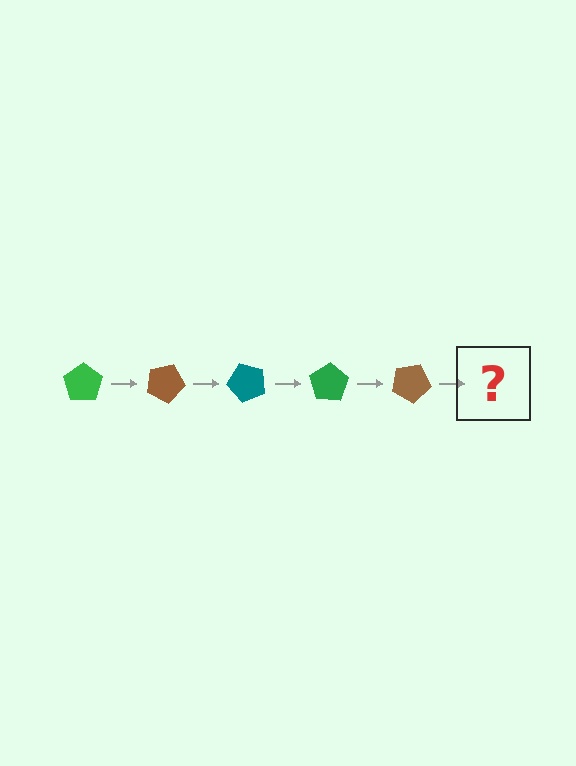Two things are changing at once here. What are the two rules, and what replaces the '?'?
The two rules are that it rotates 25 degrees each step and the color cycles through green, brown, and teal. The '?' should be a teal pentagon, rotated 125 degrees from the start.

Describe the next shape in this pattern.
It should be a teal pentagon, rotated 125 degrees from the start.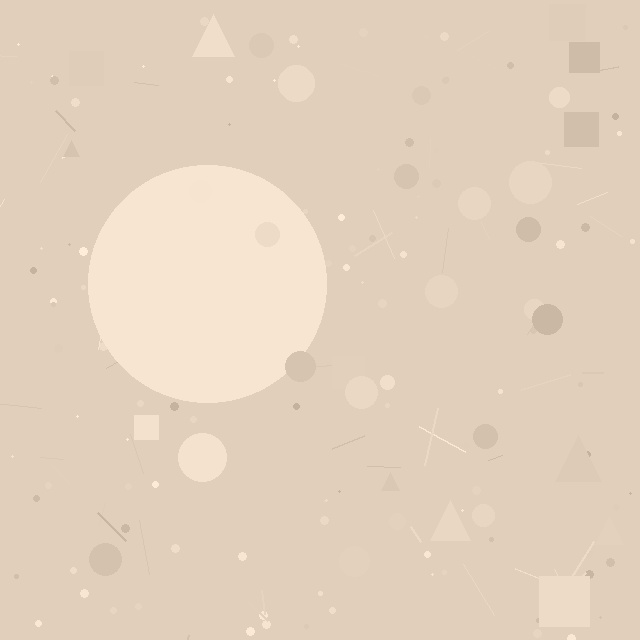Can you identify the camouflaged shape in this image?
The camouflaged shape is a circle.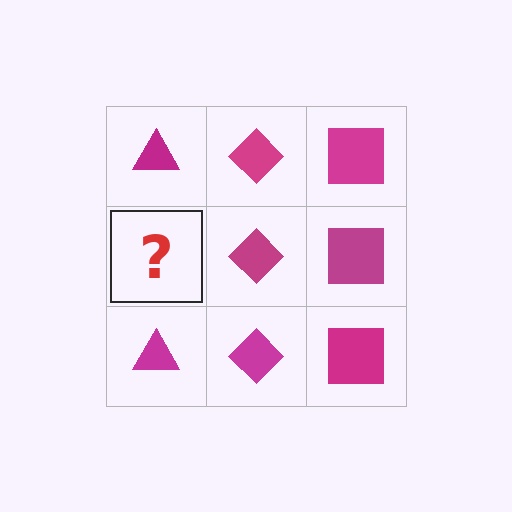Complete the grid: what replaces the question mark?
The question mark should be replaced with a magenta triangle.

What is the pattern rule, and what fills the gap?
The rule is that each column has a consistent shape. The gap should be filled with a magenta triangle.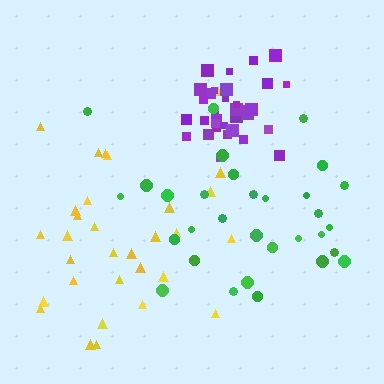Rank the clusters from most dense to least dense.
purple, yellow, green.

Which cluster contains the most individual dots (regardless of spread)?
Purple (34).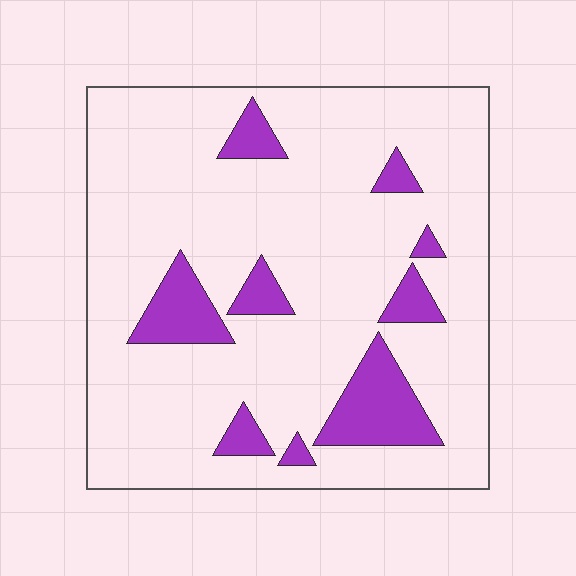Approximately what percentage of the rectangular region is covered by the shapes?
Approximately 15%.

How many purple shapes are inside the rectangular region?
9.